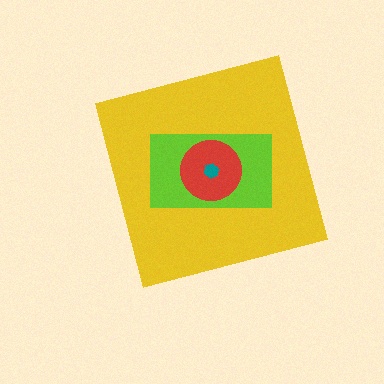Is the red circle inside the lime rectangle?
Yes.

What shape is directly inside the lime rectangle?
The red circle.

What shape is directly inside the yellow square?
The lime rectangle.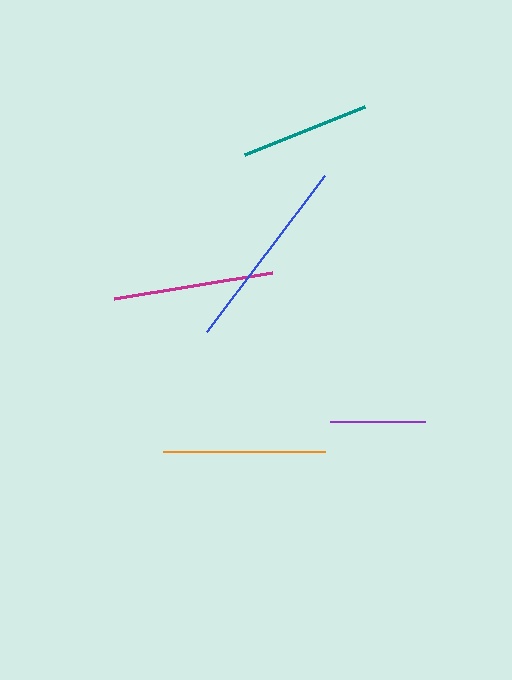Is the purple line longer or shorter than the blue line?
The blue line is longer than the purple line.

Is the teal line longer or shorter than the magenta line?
The magenta line is longer than the teal line.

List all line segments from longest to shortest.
From longest to shortest: blue, orange, magenta, teal, purple.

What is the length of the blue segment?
The blue segment is approximately 195 pixels long.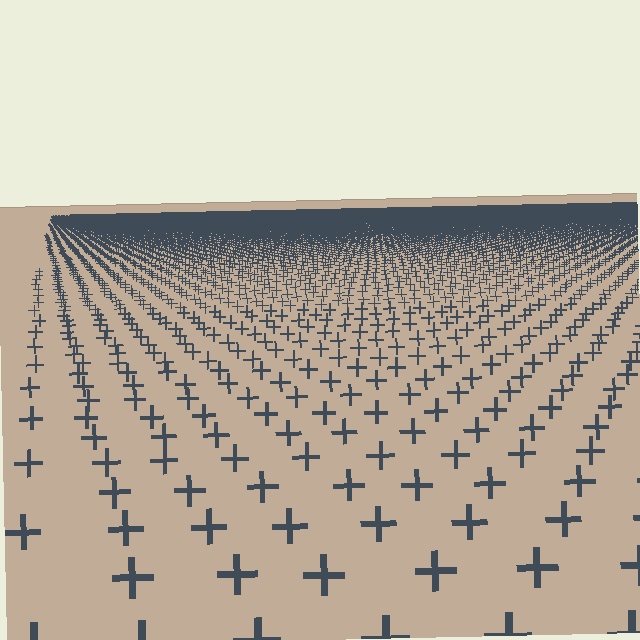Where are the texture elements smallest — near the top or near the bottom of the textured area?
Near the top.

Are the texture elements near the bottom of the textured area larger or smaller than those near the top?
Larger. Near the bottom, elements are closer to the viewer and appear at a bigger on-screen size.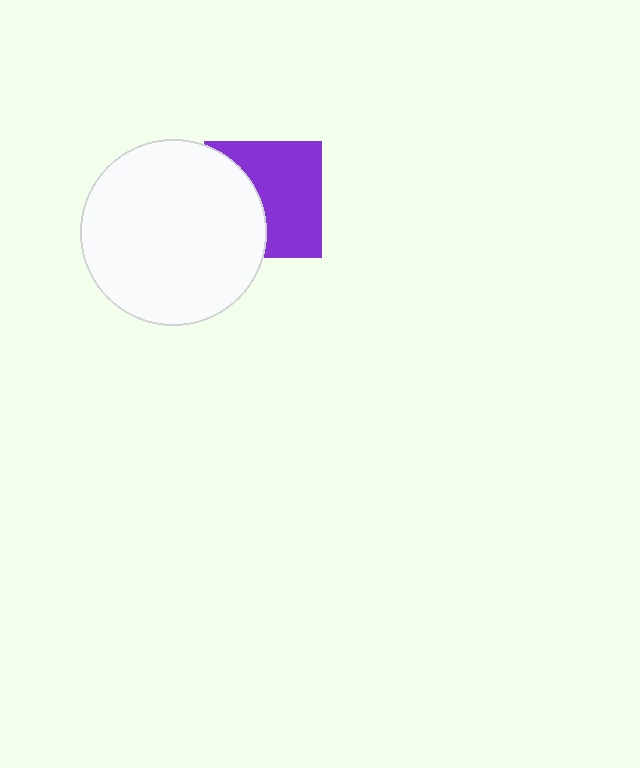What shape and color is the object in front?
The object in front is a white circle.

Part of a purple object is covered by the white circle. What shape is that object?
It is a square.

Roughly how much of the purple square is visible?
About half of it is visible (roughly 59%).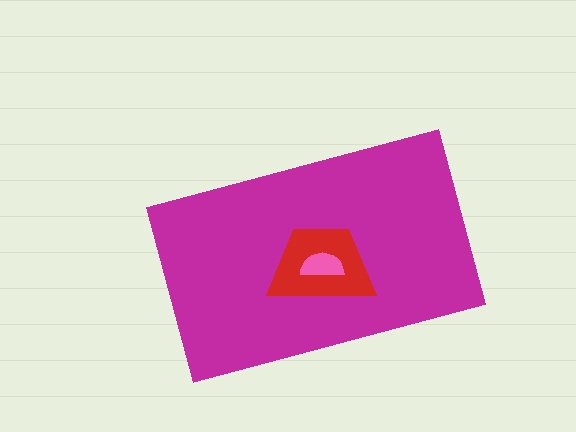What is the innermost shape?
The pink semicircle.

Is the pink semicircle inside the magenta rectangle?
Yes.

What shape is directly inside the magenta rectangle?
The red trapezoid.